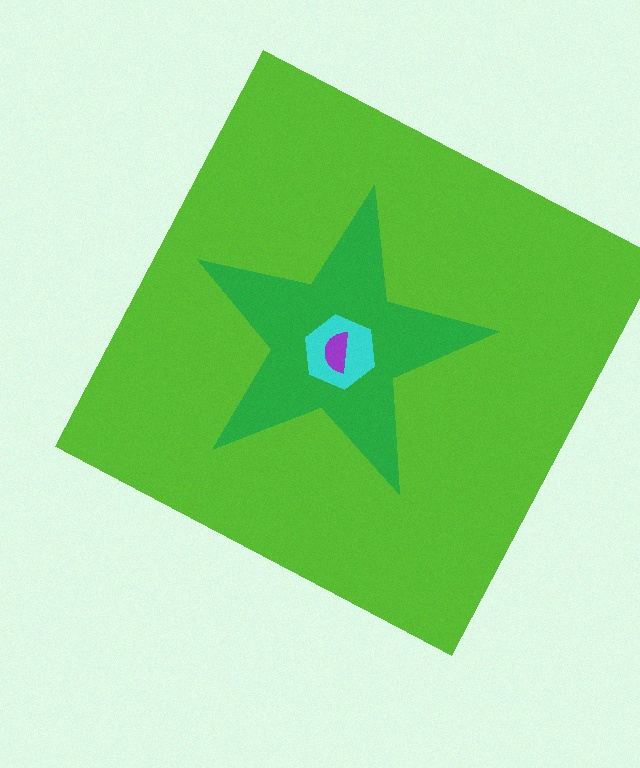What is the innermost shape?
The purple semicircle.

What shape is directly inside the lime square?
The green star.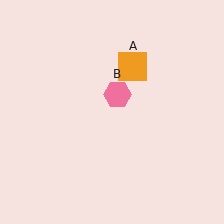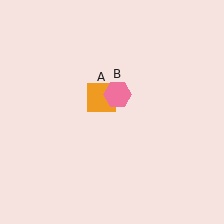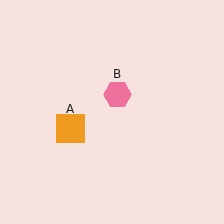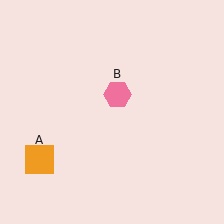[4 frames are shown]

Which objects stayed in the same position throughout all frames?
Pink hexagon (object B) remained stationary.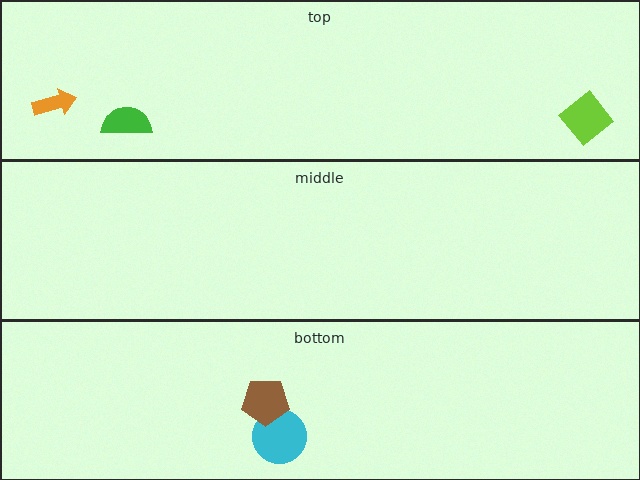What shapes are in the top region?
The lime diamond, the green semicircle, the orange arrow.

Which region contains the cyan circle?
The bottom region.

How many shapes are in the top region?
3.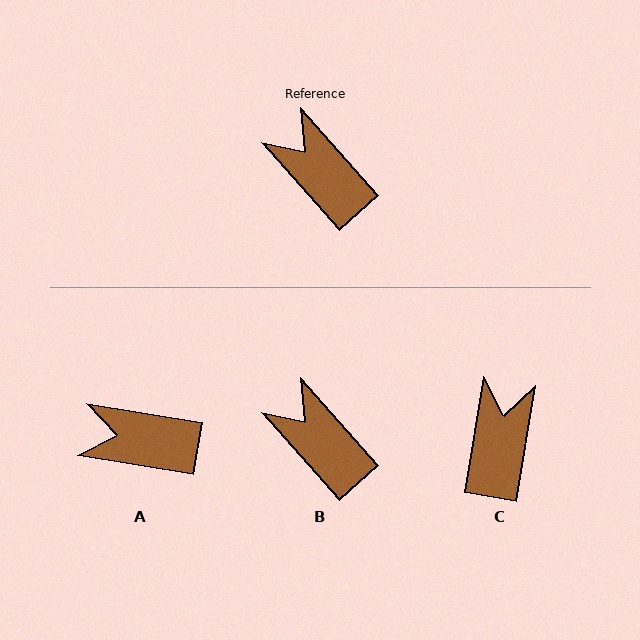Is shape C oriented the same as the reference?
No, it is off by about 51 degrees.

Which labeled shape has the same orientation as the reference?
B.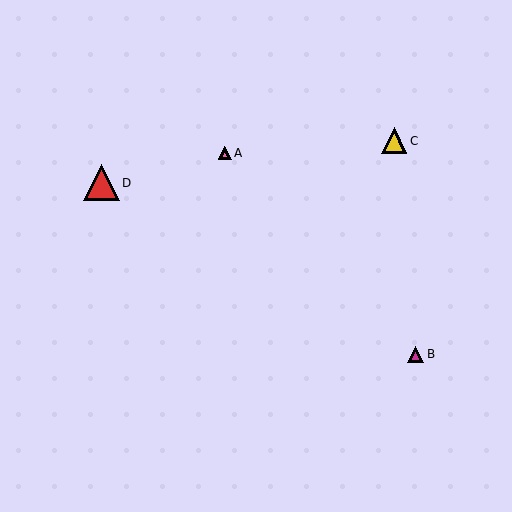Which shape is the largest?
The red triangle (labeled D) is the largest.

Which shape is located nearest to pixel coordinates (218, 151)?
The pink triangle (labeled A) at (225, 153) is nearest to that location.